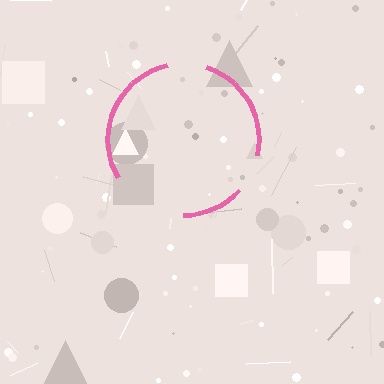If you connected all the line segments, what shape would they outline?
They would outline a circle.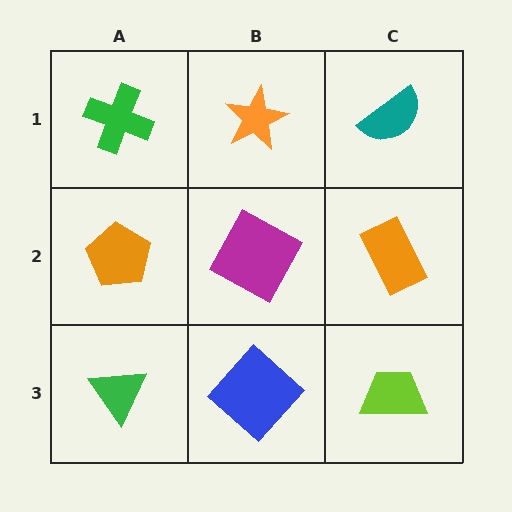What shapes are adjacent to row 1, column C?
An orange rectangle (row 2, column C), an orange star (row 1, column B).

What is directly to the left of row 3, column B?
A green triangle.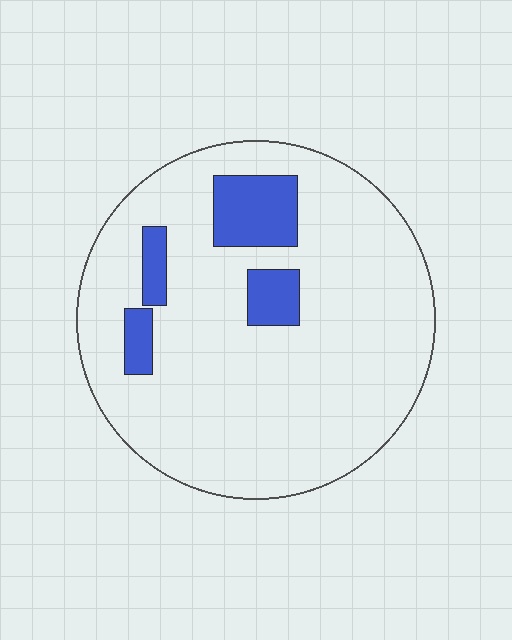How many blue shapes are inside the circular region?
4.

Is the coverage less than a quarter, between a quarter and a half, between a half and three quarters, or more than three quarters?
Less than a quarter.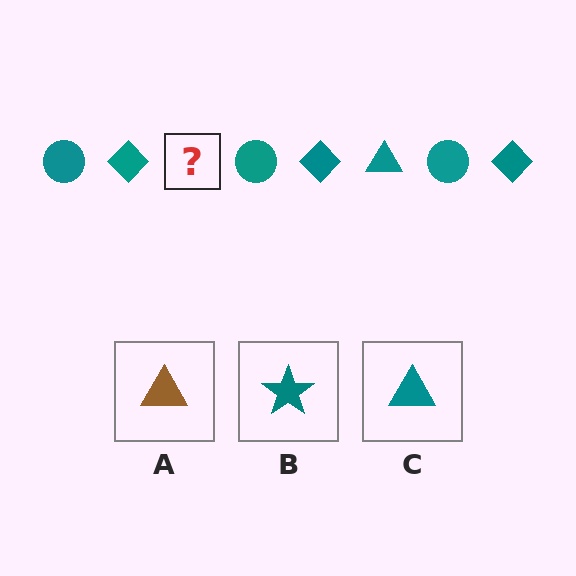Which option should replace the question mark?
Option C.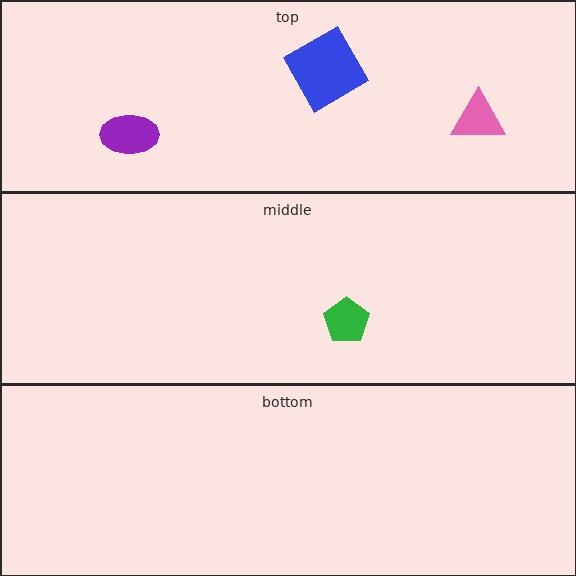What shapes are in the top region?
The blue diamond, the purple ellipse, the pink triangle.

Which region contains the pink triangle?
The top region.